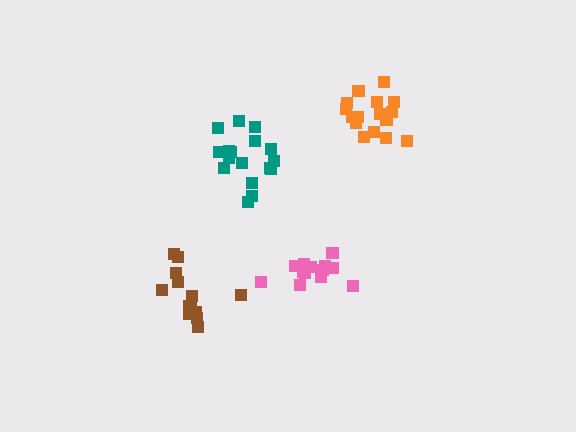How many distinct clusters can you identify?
There are 4 distinct clusters.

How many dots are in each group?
Group 1: 16 dots, Group 2: 17 dots, Group 3: 13 dots, Group 4: 14 dots (60 total).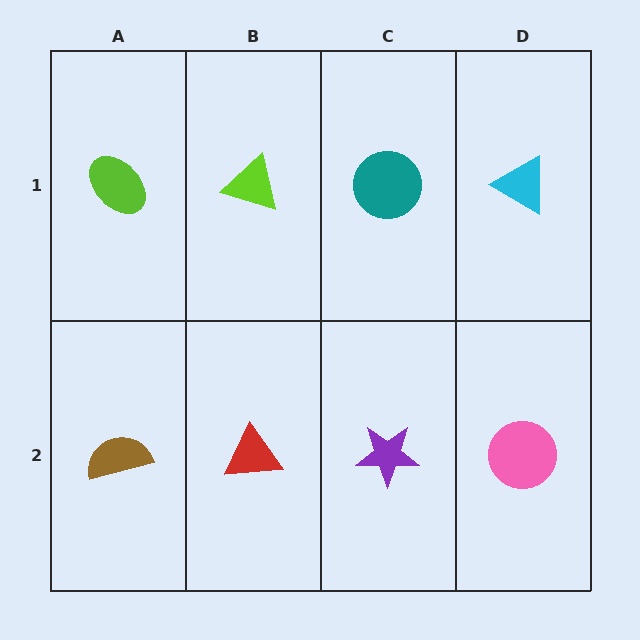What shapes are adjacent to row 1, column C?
A purple star (row 2, column C), a lime triangle (row 1, column B), a cyan triangle (row 1, column D).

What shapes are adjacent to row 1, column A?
A brown semicircle (row 2, column A), a lime triangle (row 1, column B).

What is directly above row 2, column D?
A cyan triangle.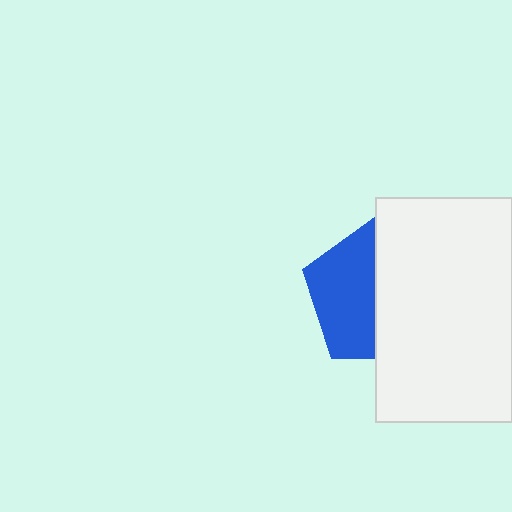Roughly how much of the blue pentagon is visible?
About half of it is visible (roughly 48%).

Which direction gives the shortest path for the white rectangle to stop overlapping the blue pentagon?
Moving right gives the shortest separation.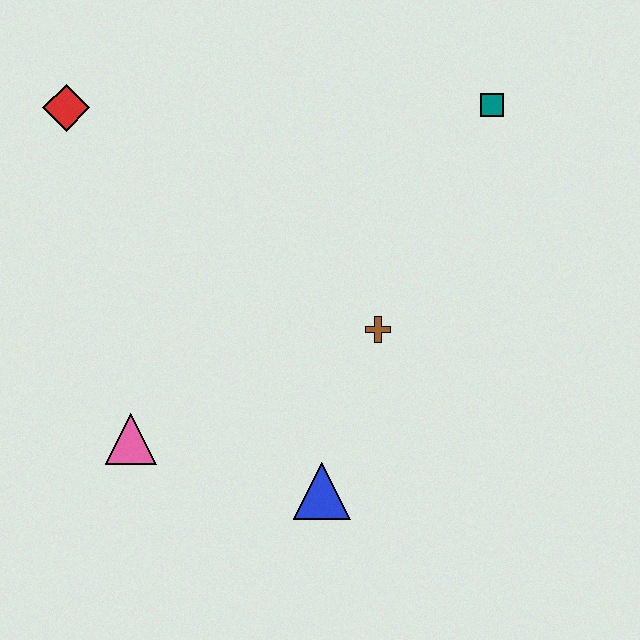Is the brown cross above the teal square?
No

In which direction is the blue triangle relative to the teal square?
The blue triangle is below the teal square.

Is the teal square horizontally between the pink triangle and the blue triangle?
No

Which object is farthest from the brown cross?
The red diamond is farthest from the brown cross.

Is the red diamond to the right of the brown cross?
No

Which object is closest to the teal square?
The brown cross is closest to the teal square.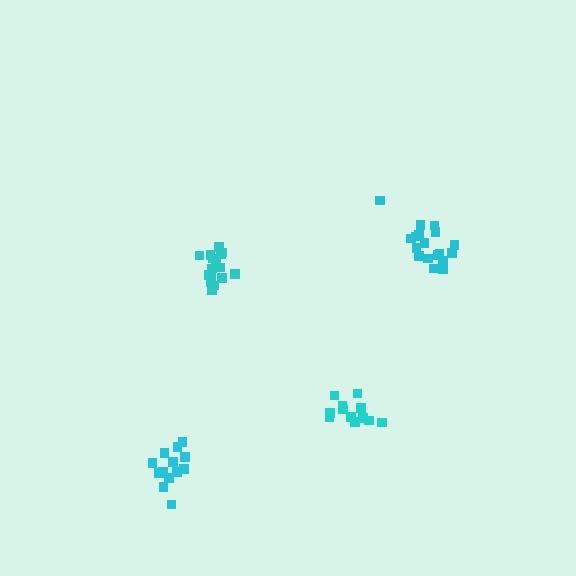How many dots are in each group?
Group 1: 13 dots, Group 2: 17 dots, Group 3: 12 dots, Group 4: 18 dots (60 total).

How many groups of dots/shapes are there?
There are 4 groups.